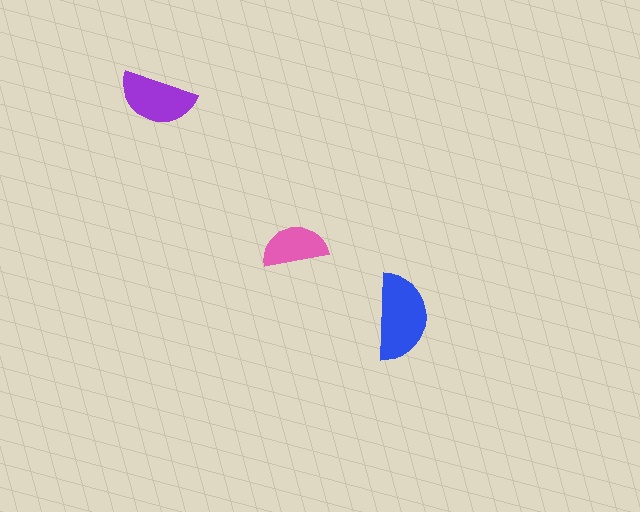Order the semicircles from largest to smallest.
the blue one, the purple one, the pink one.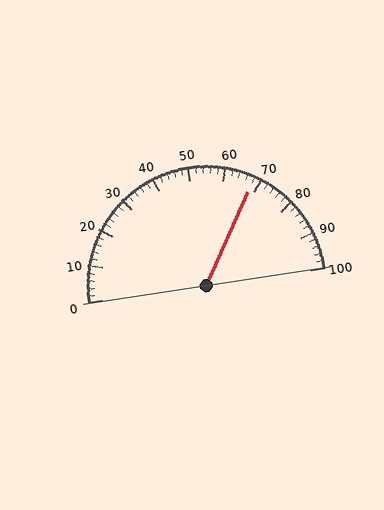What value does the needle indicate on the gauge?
The needle indicates approximately 68.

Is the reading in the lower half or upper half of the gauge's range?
The reading is in the upper half of the range (0 to 100).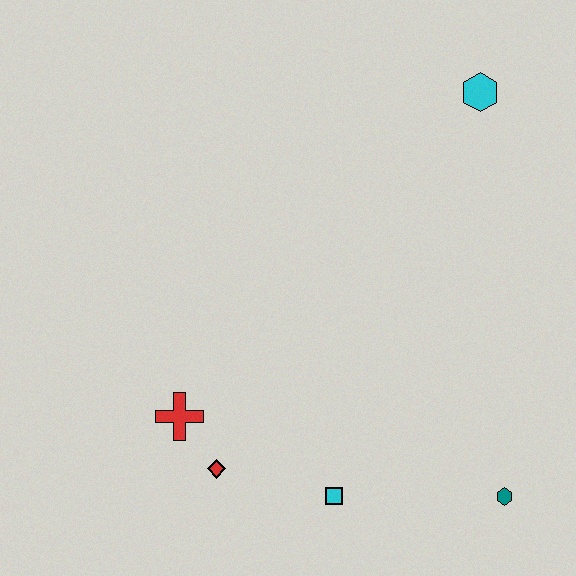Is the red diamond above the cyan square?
Yes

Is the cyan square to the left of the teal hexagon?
Yes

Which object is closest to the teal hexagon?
The cyan square is closest to the teal hexagon.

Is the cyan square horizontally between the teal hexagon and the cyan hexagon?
No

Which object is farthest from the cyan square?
The cyan hexagon is farthest from the cyan square.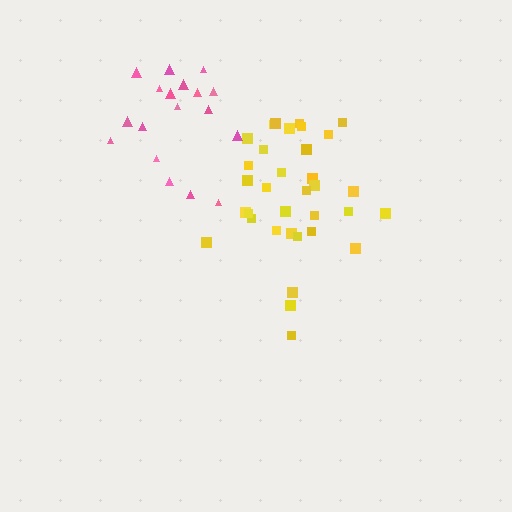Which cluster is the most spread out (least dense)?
Pink.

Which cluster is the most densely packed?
Yellow.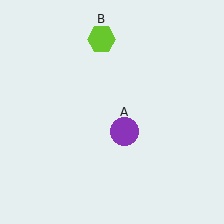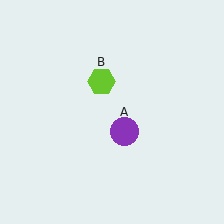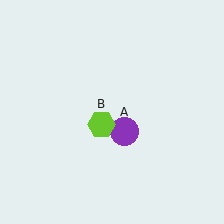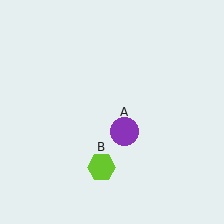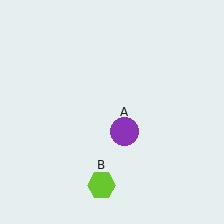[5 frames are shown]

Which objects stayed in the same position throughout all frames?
Purple circle (object A) remained stationary.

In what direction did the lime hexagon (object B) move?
The lime hexagon (object B) moved down.